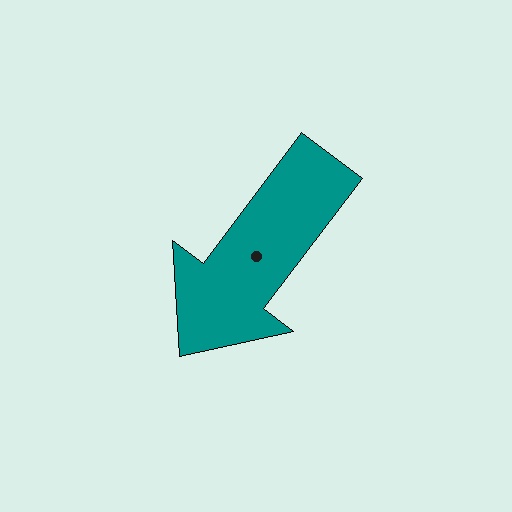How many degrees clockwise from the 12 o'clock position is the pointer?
Approximately 217 degrees.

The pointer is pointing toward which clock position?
Roughly 7 o'clock.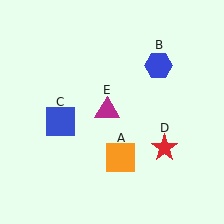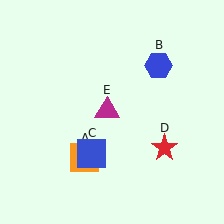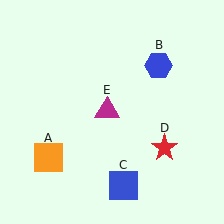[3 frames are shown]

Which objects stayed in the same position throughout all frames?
Blue hexagon (object B) and red star (object D) and magenta triangle (object E) remained stationary.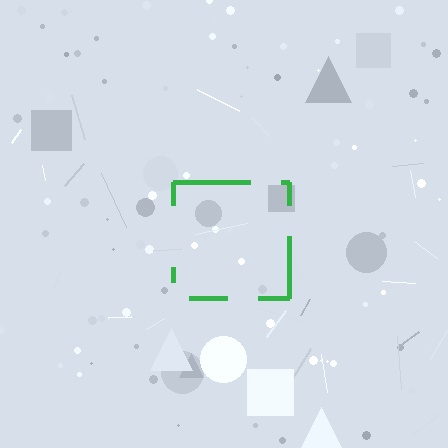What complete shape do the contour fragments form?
The contour fragments form a square.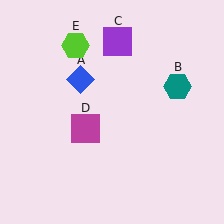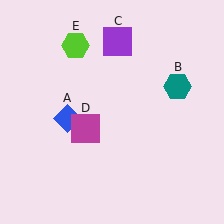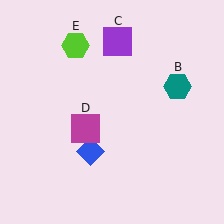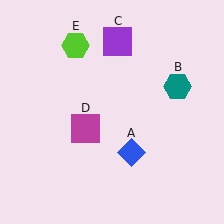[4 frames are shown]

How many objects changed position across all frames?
1 object changed position: blue diamond (object A).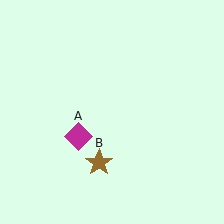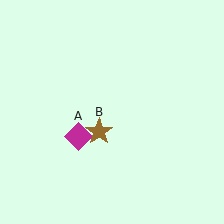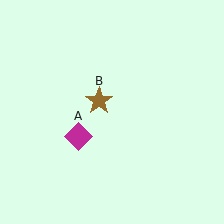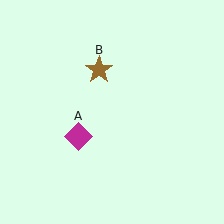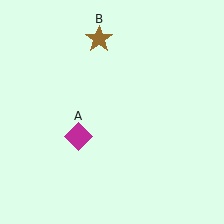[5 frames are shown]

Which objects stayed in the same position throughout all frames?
Magenta diamond (object A) remained stationary.